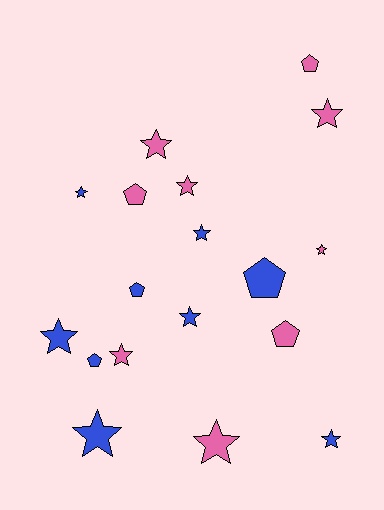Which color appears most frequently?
Pink, with 9 objects.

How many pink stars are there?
There are 6 pink stars.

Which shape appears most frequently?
Star, with 12 objects.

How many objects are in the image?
There are 18 objects.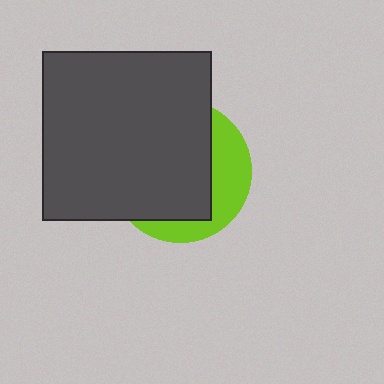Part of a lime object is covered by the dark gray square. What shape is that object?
It is a circle.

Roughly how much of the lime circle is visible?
A small part of it is visible (roughly 32%).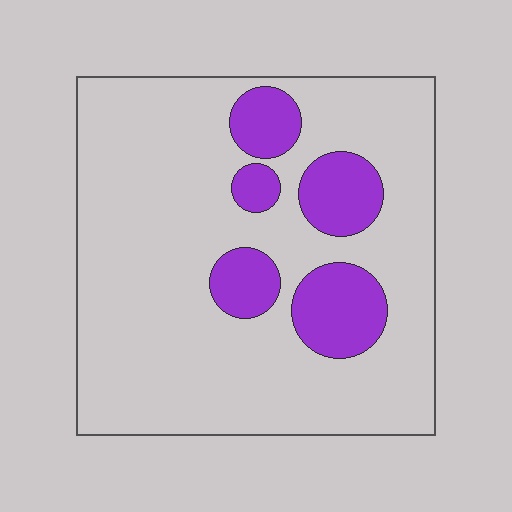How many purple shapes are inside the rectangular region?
5.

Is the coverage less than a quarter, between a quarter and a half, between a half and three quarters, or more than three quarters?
Less than a quarter.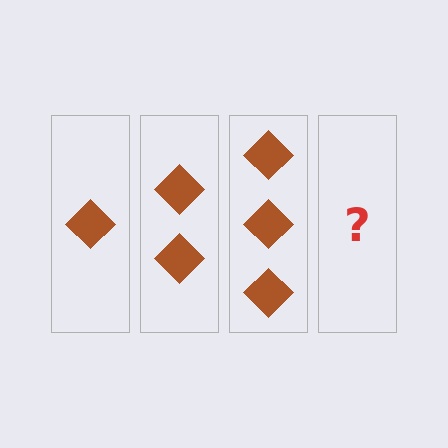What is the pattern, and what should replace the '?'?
The pattern is that each step adds one more diamond. The '?' should be 4 diamonds.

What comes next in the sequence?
The next element should be 4 diamonds.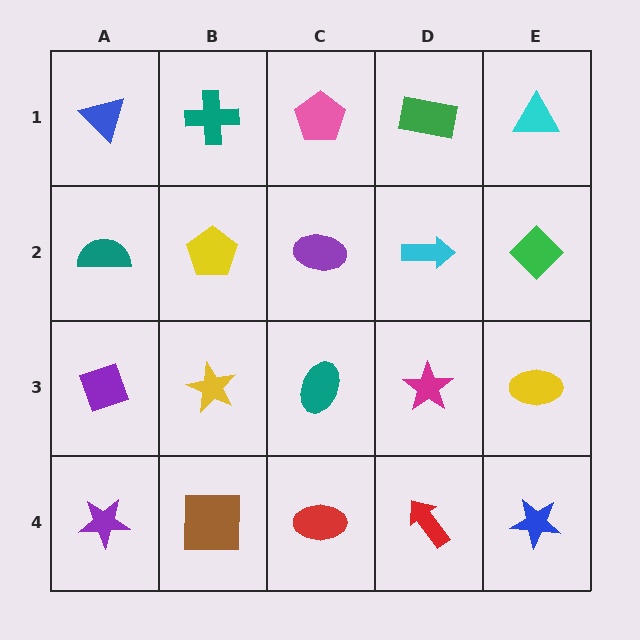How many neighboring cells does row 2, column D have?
4.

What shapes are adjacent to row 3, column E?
A green diamond (row 2, column E), a blue star (row 4, column E), a magenta star (row 3, column D).